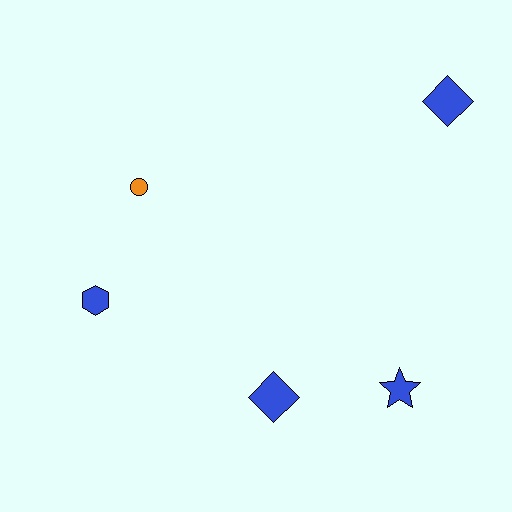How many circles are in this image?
There is 1 circle.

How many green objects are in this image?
There are no green objects.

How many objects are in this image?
There are 5 objects.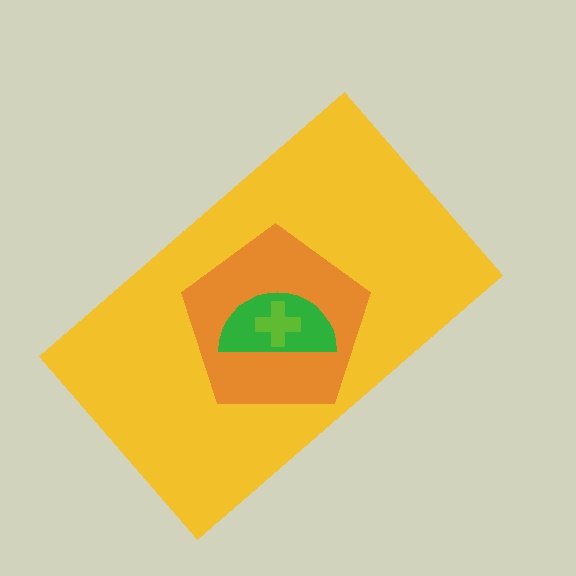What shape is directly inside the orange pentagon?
The green semicircle.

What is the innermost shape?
The lime cross.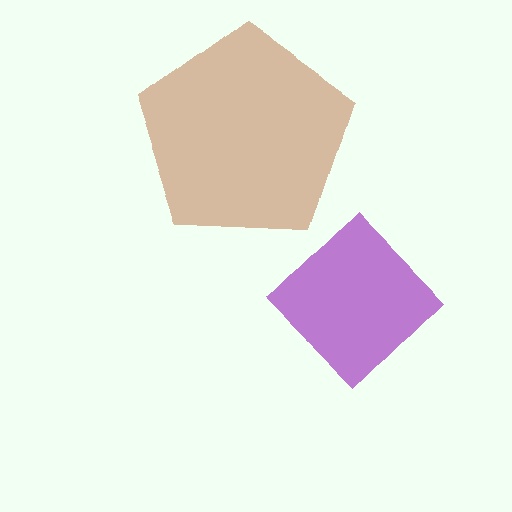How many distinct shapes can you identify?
There are 2 distinct shapes: a brown pentagon, a purple diamond.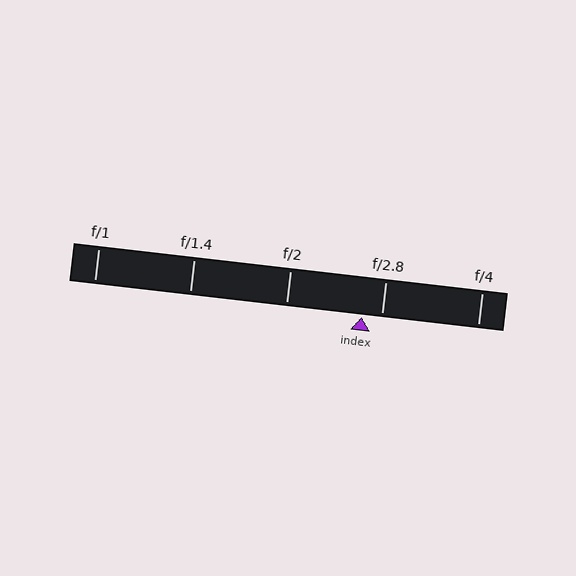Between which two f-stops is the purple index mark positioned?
The index mark is between f/2 and f/2.8.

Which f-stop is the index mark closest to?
The index mark is closest to f/2.8.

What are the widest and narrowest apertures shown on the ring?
The widest aperture shown is f/1 and the narrowest is f/4.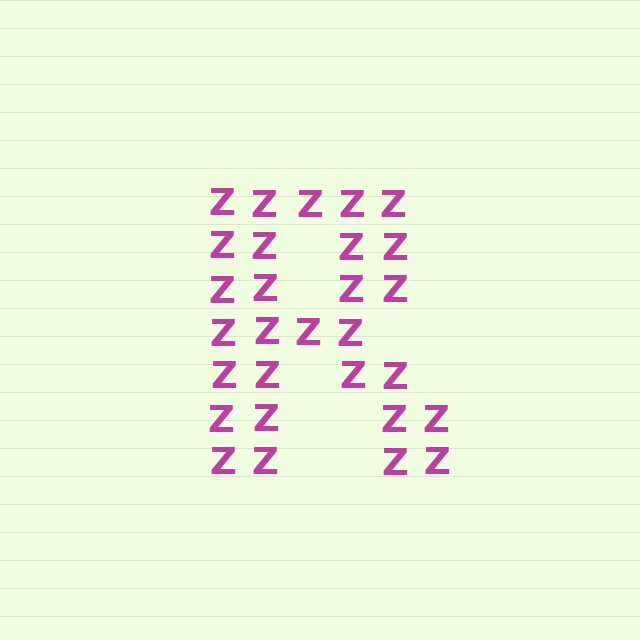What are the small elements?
The small elements are letter Z's.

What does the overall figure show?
The overall figure shows the letter R.